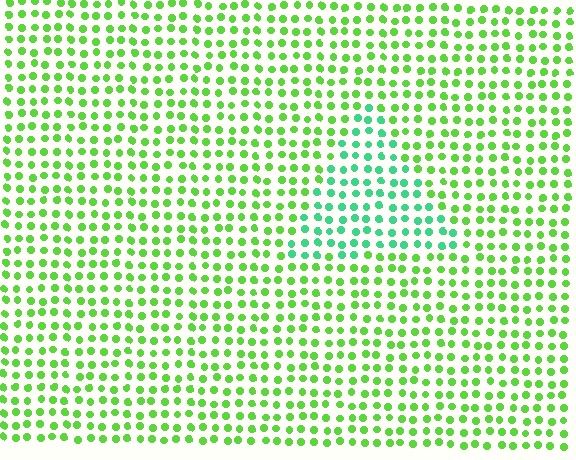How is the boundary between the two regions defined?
The boundary is defined purely by a slight shift in hue (about 42 degrees). Spacing, size, and orientation are identical on both sides.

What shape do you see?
I see a triangle.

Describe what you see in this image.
The image is filled with small lime elements in a uniform arrangement. A triangle-shaped region is visible where the elements are tinted to a slightly different hue, forming a subtle color boundary.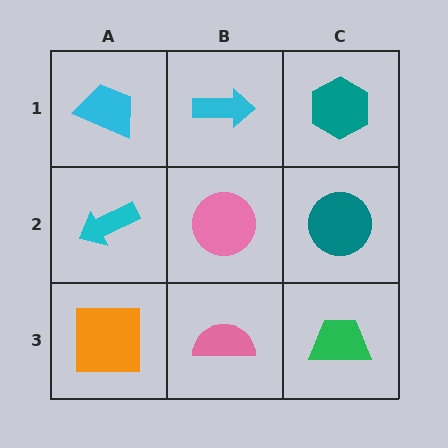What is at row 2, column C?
A teal circle.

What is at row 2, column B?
A pink circle.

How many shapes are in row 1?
3 shapes.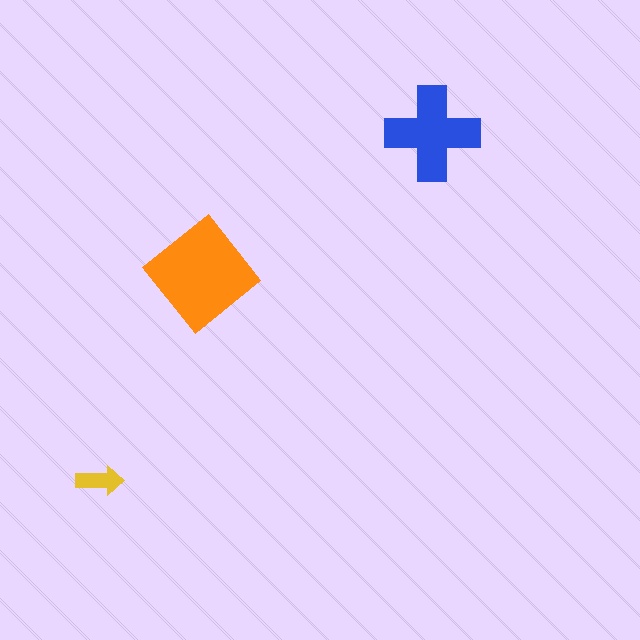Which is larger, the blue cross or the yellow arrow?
The blue cross.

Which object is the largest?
The orange diamond.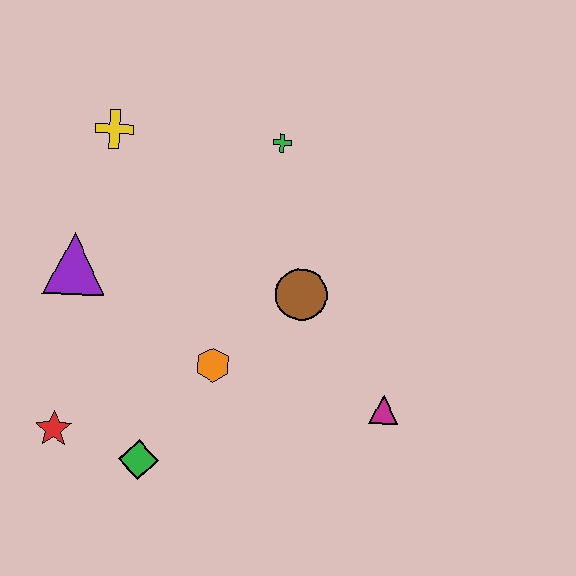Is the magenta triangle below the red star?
No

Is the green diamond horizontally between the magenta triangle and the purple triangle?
Yes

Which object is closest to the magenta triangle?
The brown circle is closest to the magenta triangle.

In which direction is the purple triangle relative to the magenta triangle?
The purple triangle is to the left of the magenta triangle.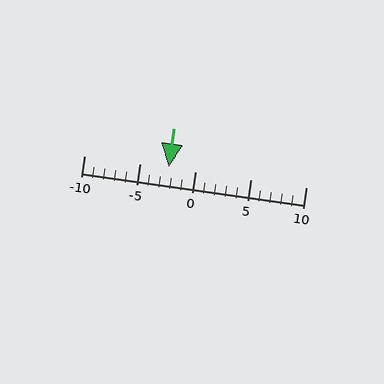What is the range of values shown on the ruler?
The ruler shows values from -10 to 10.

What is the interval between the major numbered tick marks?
The major tick marks are spaced 5 units apart.